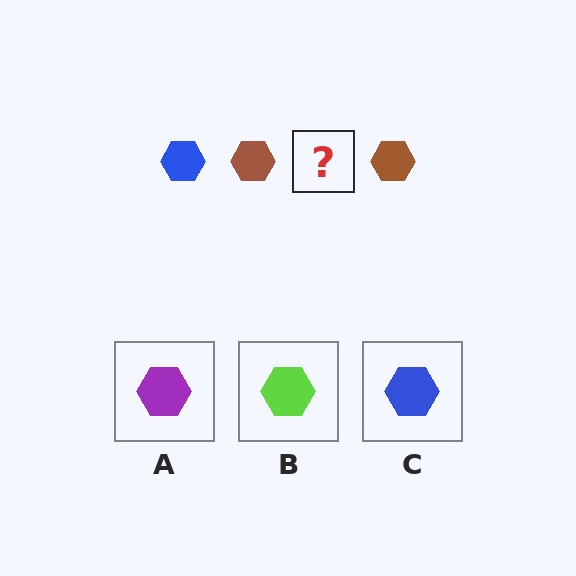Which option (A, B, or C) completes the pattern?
C.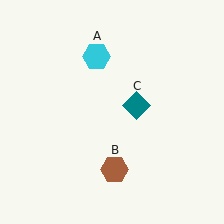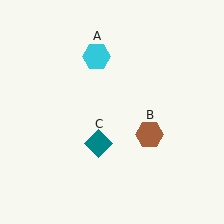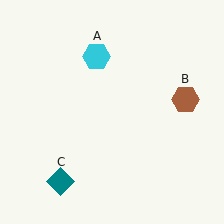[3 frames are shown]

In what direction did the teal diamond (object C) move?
The teal diamond (object C) moved down and to the left.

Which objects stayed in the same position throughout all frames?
Cyan hexagon (object A) remained stationary.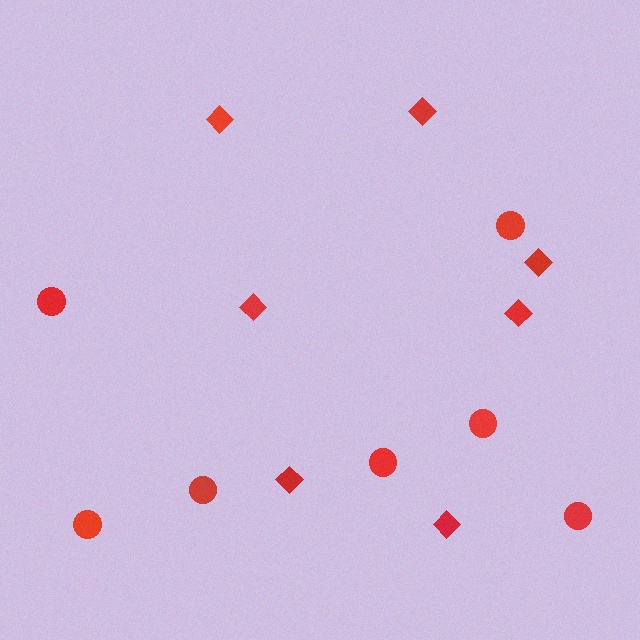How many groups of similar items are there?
There are 2 groups: one group of diamonds (7) and one group of circles (7).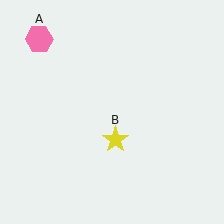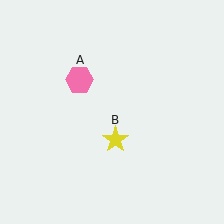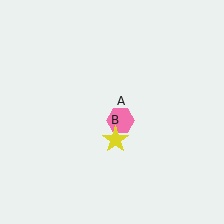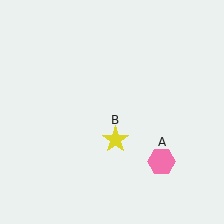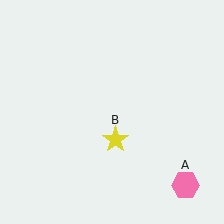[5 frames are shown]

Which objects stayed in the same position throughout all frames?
Yellow star (object B) remained stationary.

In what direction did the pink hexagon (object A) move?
The pink hexagon (object A) moved down and to the right.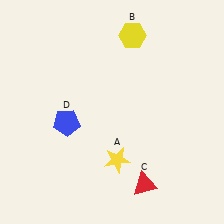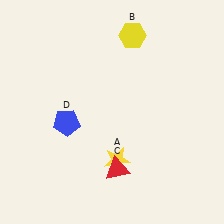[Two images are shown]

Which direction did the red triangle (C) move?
The red triangle (C) moved left.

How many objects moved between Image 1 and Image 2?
1 object moved between the two images.